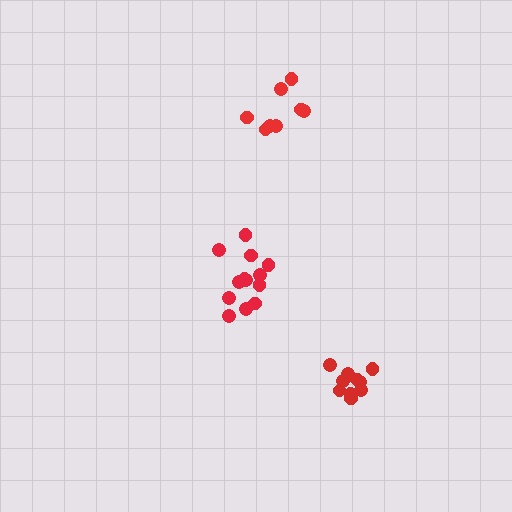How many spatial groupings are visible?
There are 3 spatial groupings.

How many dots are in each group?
Group 1: 13 dots, Group 2: 10 dots, Group 3: 8 dots (31 total).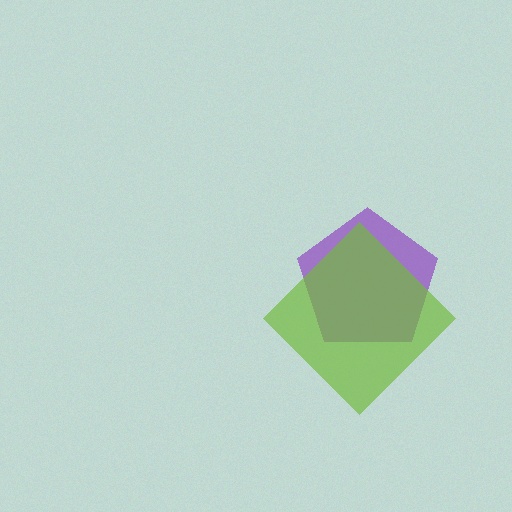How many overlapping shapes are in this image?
There are 2 overlapping shapes in the image.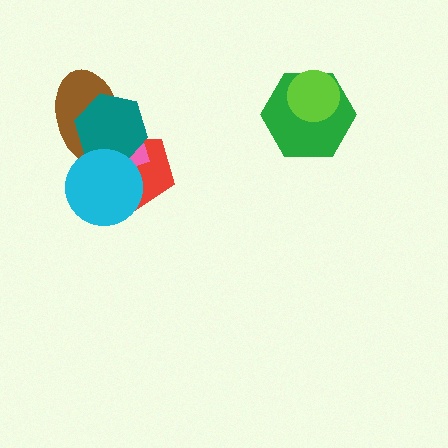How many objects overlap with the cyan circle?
4 objects overlap with the cyan circle.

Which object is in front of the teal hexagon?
The cyan circle is in front of the teal hexagon.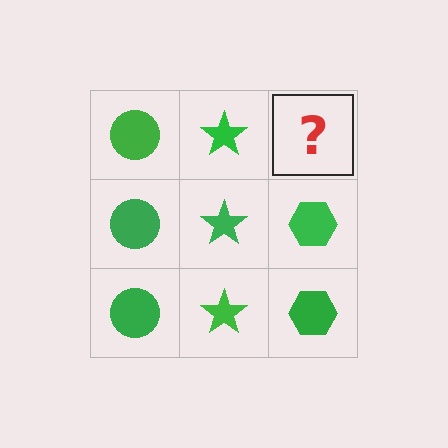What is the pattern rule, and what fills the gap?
The rule is that each column has a consistent shape. The gap should be filled with a green hexagon.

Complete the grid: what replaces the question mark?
The question mark should be replaced with a green hexagon.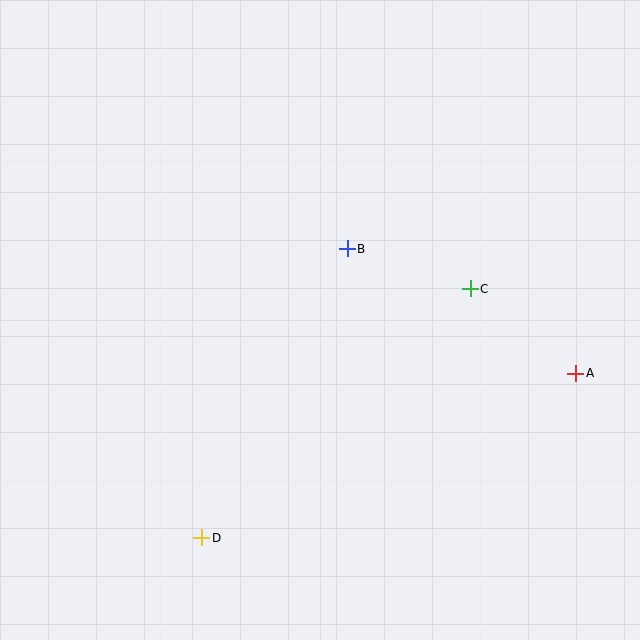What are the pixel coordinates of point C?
Point C is at (470, 289).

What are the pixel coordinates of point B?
Point B is at (347, 249).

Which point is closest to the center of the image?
Point B at (347, 249) is closest to the center.